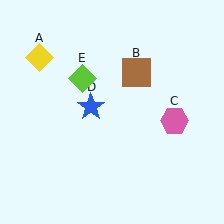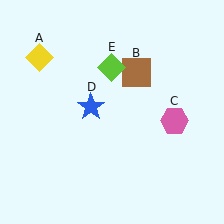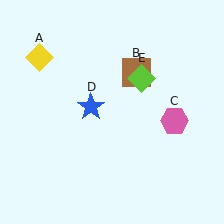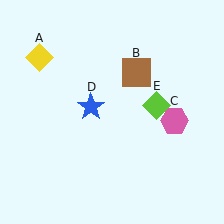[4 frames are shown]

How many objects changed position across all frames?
1 object changed position: lime diamond (object E).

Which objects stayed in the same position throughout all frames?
Yellow diamond (object A) and brown square (object B) and pink hexagon (object C) and blue star (object D) remained stationary.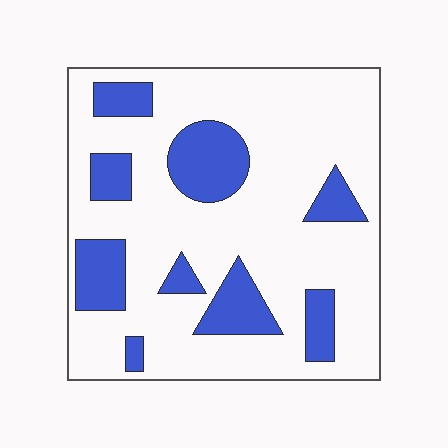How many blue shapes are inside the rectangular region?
9.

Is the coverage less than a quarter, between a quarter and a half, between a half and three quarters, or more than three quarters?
Less than a quarter.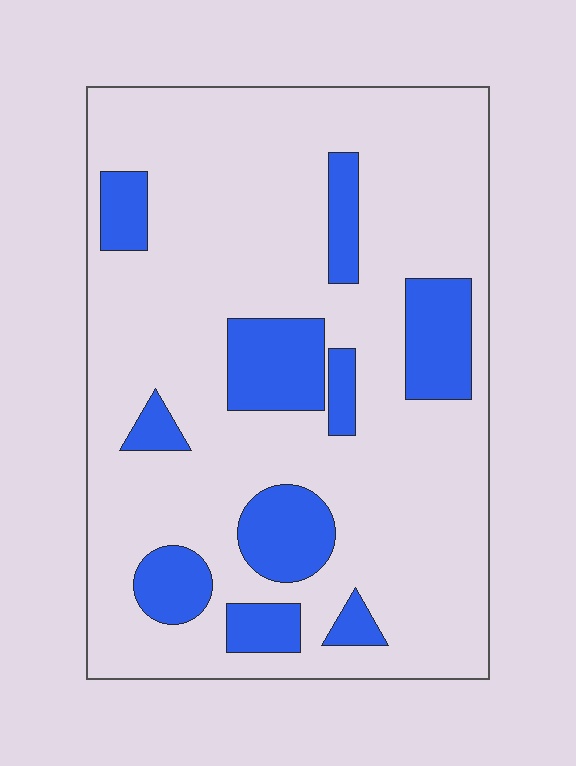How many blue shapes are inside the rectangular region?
10.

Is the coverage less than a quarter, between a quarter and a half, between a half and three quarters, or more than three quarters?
Less than a quarter.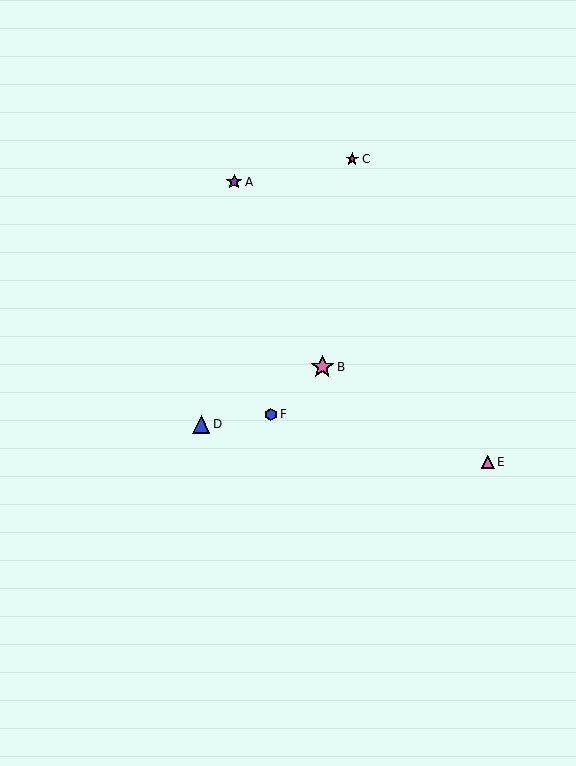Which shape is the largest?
The pink star (labeled B) is the largest.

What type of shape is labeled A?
Shape A is a purple star.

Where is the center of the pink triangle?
The center of the pink triangle is at (488, 462).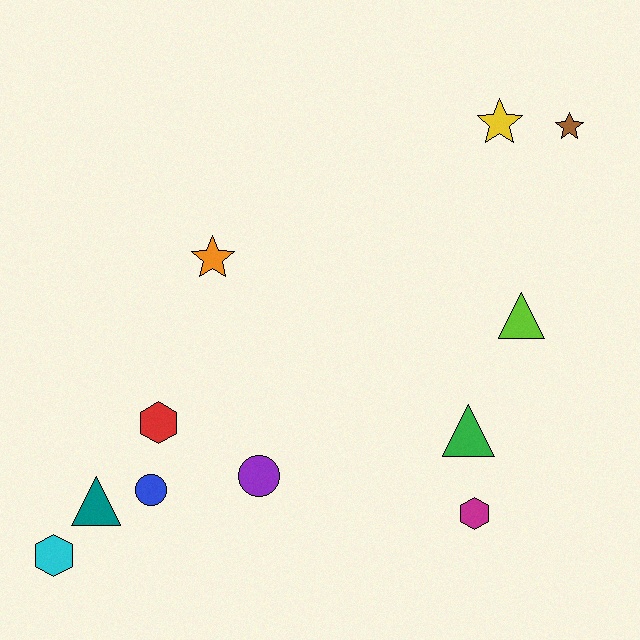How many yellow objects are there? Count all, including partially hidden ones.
There is 1 yellow object.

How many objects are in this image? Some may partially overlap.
There are 11 objects.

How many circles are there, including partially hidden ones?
There are 2 circles.